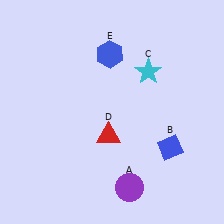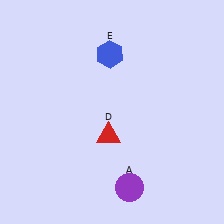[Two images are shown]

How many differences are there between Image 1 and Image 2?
There are 2 differences between the two images.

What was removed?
The blue diamond (B), the cyan star (C) were removed in Image 2.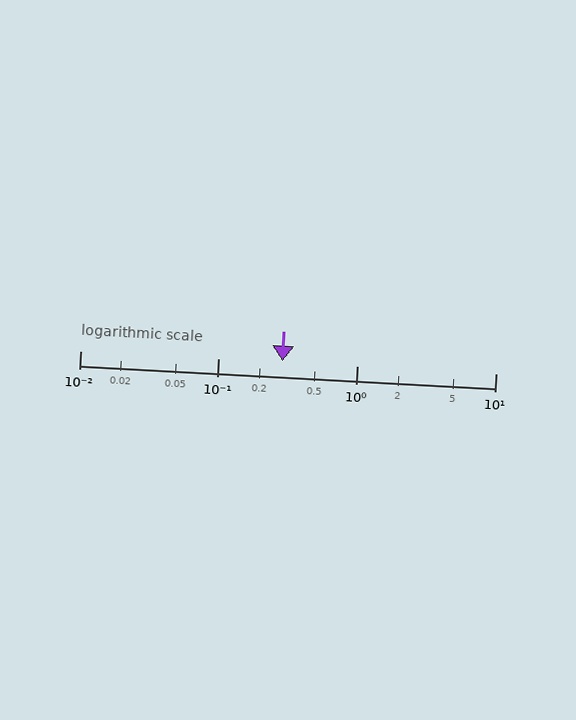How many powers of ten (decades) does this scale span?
The scale spans 3 decades, from 0.01 to 10.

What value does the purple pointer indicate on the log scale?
The pointer indicates approximately 0.29.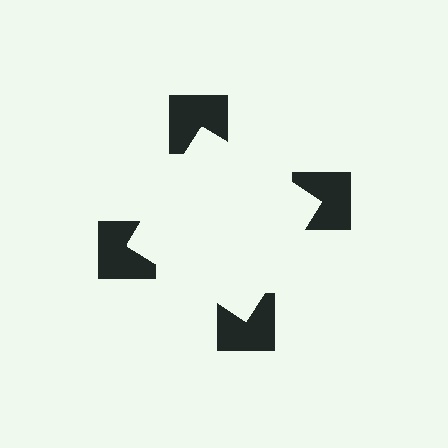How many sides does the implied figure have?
4 sides.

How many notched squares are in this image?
There are 4 — one at each vertex of the illusory square.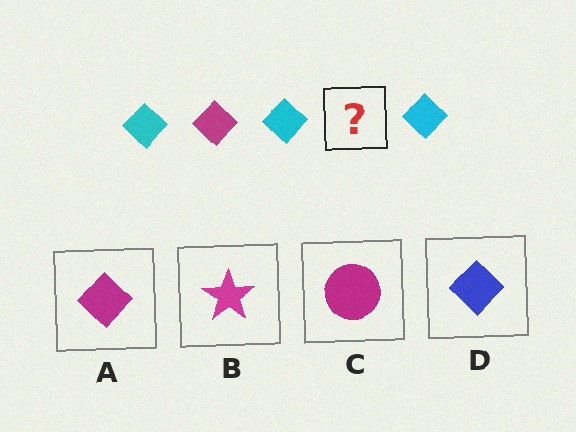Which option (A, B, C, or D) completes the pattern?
A.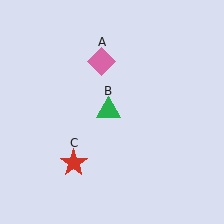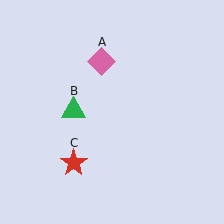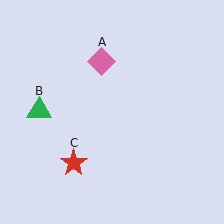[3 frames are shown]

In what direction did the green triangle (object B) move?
The green triangle (object B) moved left.